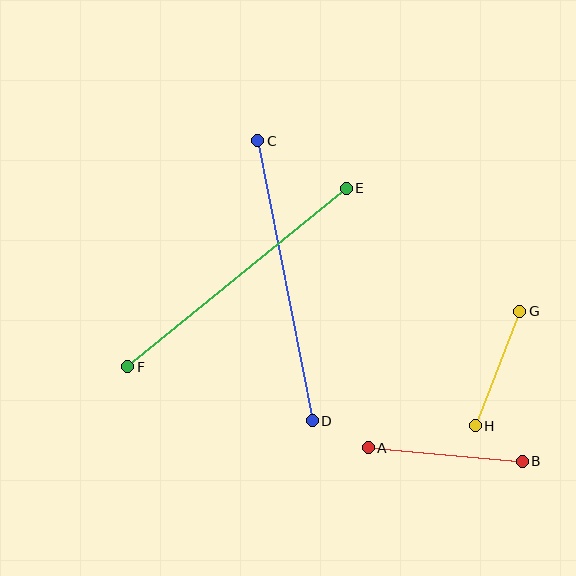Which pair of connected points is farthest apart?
Points C and D are farthest apart.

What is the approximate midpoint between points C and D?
The midpoint is at approximately (285, 281) pixels.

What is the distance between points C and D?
The distance is approximately 285 pixels.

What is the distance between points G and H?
The distance is approximately 123 pixels.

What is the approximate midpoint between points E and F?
The midpoint is at approximately (237, 277) pixels.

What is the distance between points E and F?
The distance is approximately 282 pixels.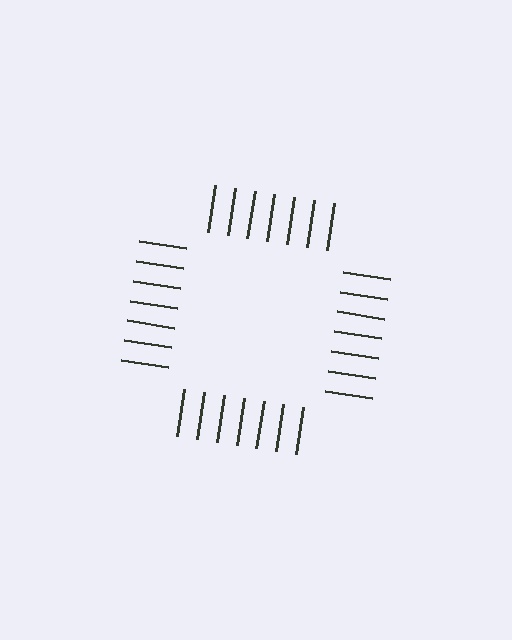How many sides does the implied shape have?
4 sides — the line-ends trace a square.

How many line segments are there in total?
28 — 7 along each of the 4 edges.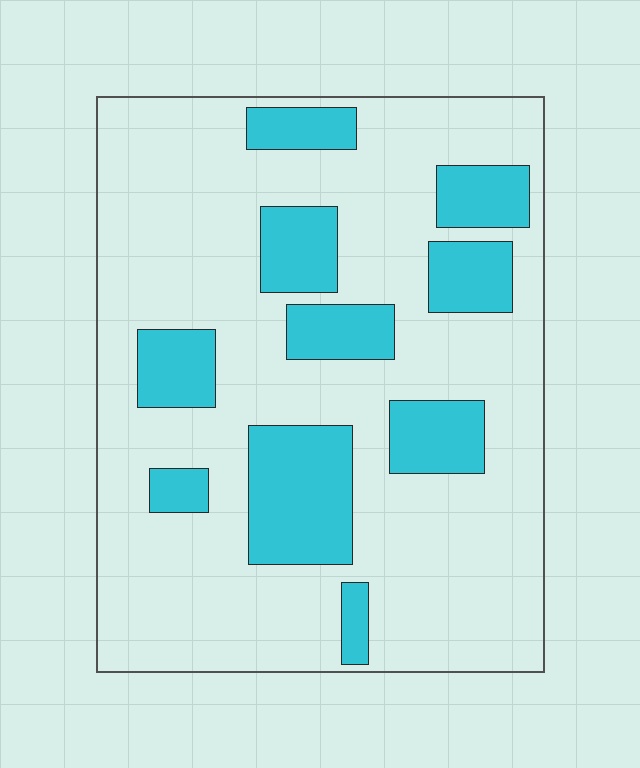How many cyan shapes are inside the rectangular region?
10.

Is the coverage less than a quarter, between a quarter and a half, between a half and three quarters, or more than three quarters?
Less than a quarter.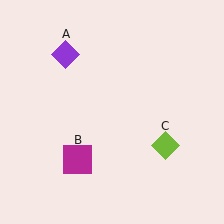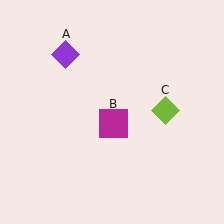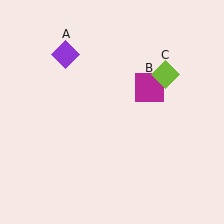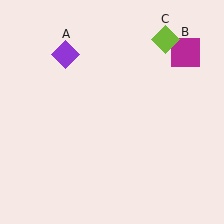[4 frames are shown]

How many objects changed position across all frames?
2 objects changed position: magenta square (object B), lime diamond (object C).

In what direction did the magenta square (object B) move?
The magenta square (object B) moved up and to the right.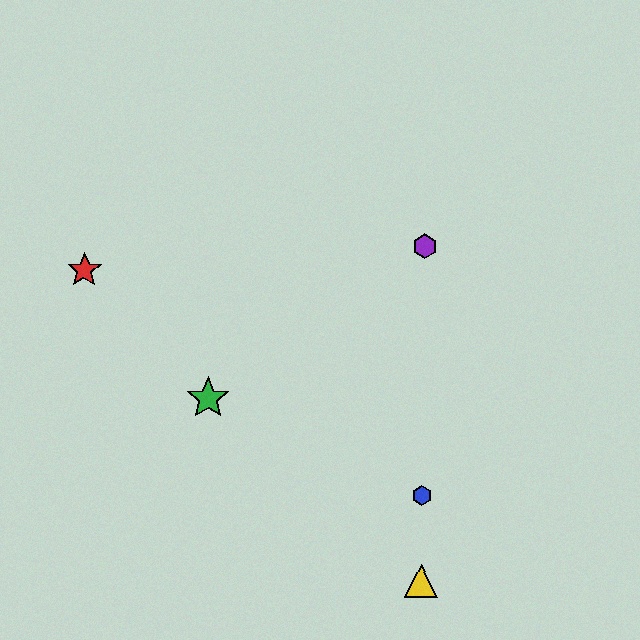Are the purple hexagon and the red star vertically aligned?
No, the purple hexagon is at x≈425 and the red star is at x≈84.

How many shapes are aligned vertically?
3 shapes (the blue hexagon, the yellow triangle, the purple hexagon) are aligned vertically.